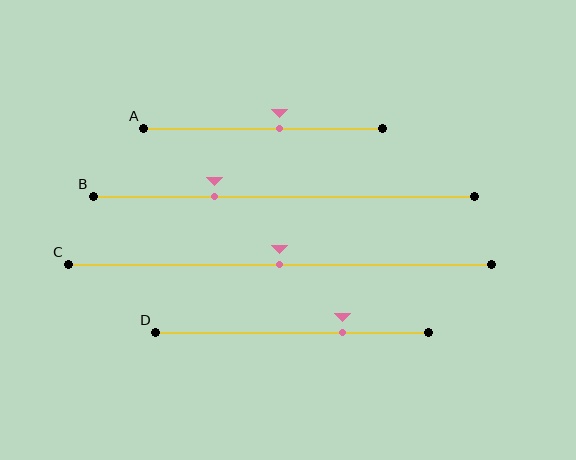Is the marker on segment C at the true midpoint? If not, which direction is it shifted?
Yes, the marker on segment C is at the true midpoint.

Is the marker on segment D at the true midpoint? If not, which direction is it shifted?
No, the marker on segment D is shifted to the right by about 19% of the segment length.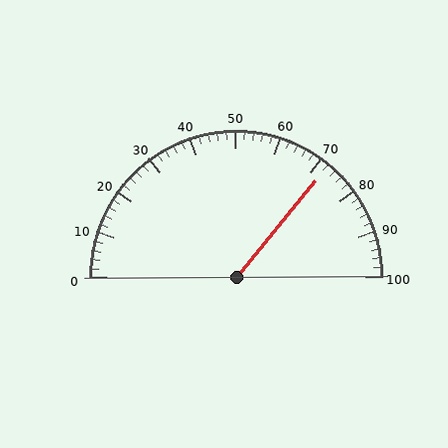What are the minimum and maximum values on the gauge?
The gauge ranges from 0 to 100.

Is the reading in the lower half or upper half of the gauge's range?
The reading is in the upper half of the range (0 to 100).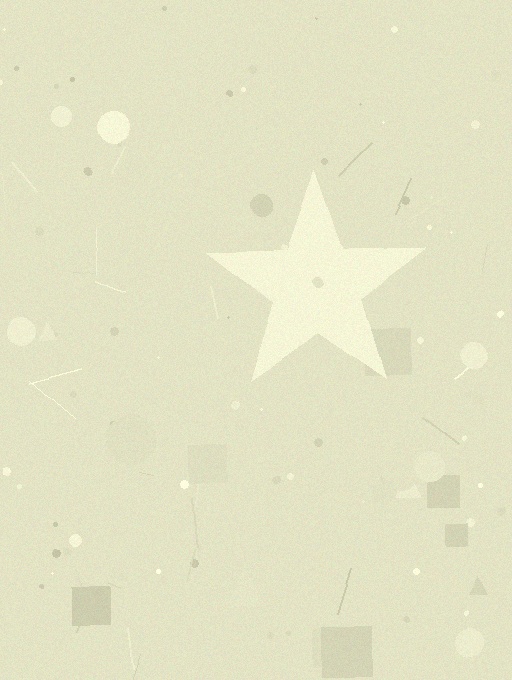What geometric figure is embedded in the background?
A star is embedded in the background.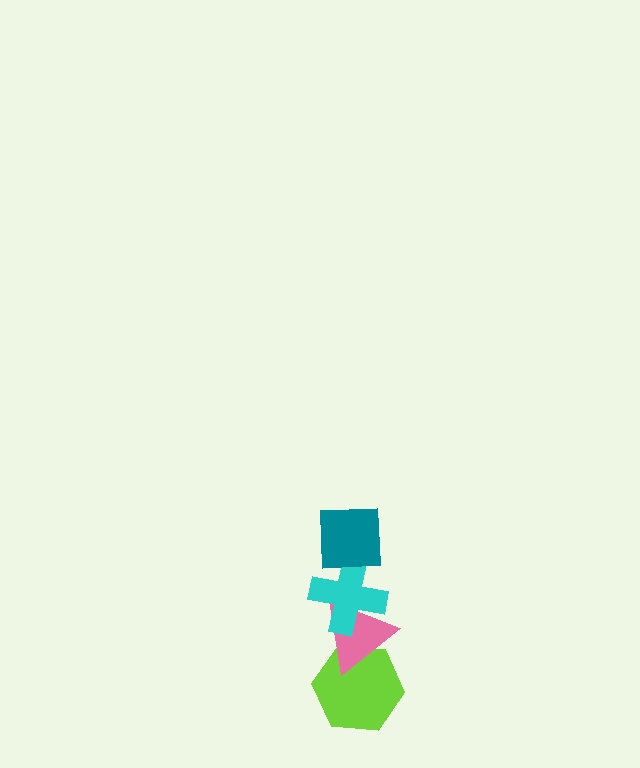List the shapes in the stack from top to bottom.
From top to bottom: the teal square, the cyan cross, the pink triangle, the lime hexagon.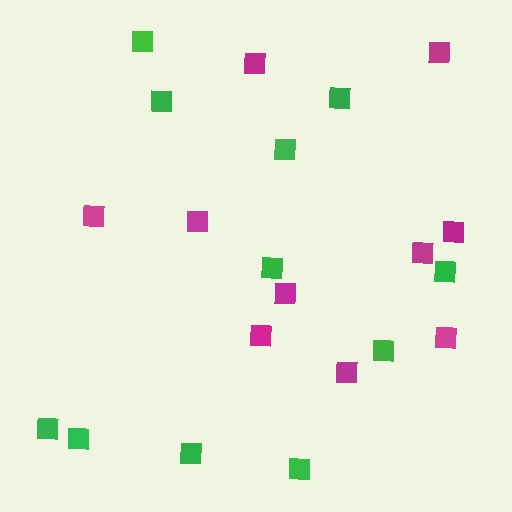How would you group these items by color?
There are 2 groups: one group of magenta squares (10) and one group of green squares (11).